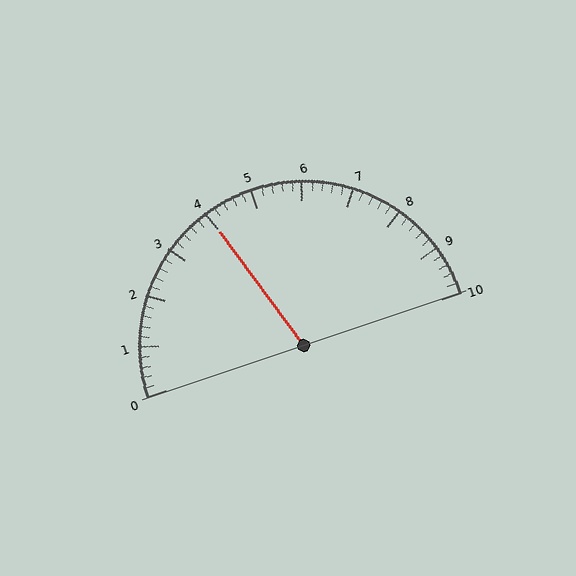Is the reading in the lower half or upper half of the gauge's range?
The reading is in the lower half of the range (0 to 10).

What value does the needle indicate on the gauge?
The needle indicates approximately 4.0.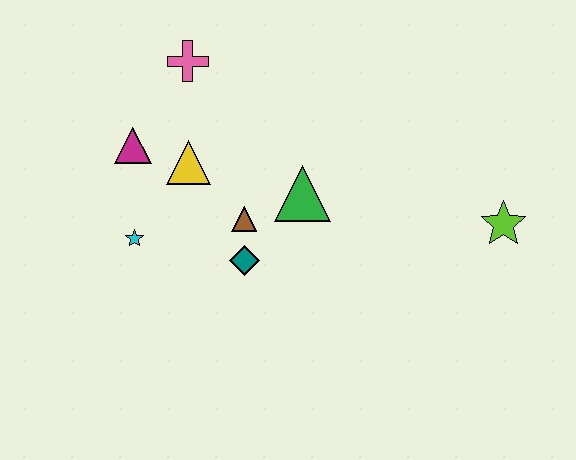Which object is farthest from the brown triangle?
The lime star is farthest from the brown triangle.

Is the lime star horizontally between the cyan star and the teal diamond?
No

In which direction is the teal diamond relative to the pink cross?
The teal diamond is below the pink cross.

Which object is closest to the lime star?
The green triangle is closest to the lime star.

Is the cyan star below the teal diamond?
No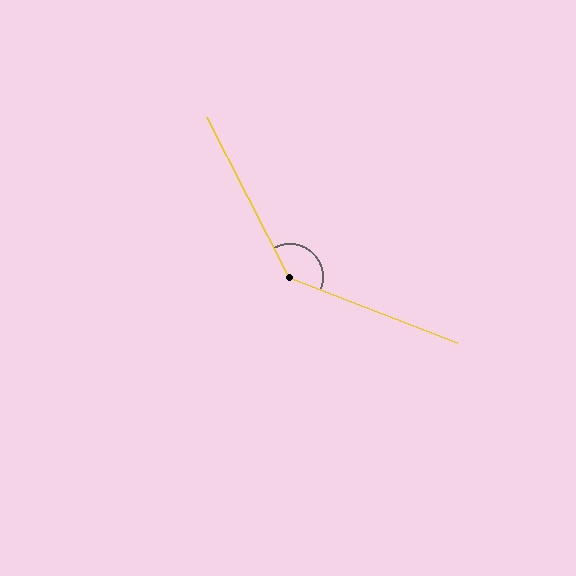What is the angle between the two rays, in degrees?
Approximately 139 degrees.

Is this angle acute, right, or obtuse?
It is obtuse.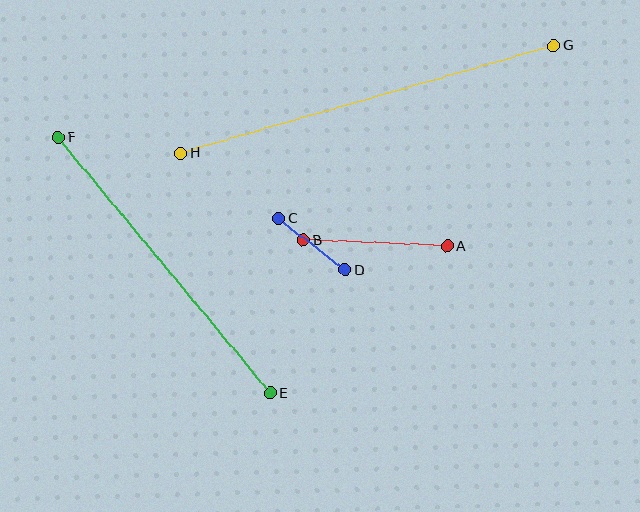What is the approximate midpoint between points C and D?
The midpoint is at approximately (312, 244) pixels.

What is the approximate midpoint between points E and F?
The midpoint is at approximately (164, 265) pixels.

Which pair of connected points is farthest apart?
Points G and H are farthest apart.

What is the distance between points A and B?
The distance is approximately 144 pixels.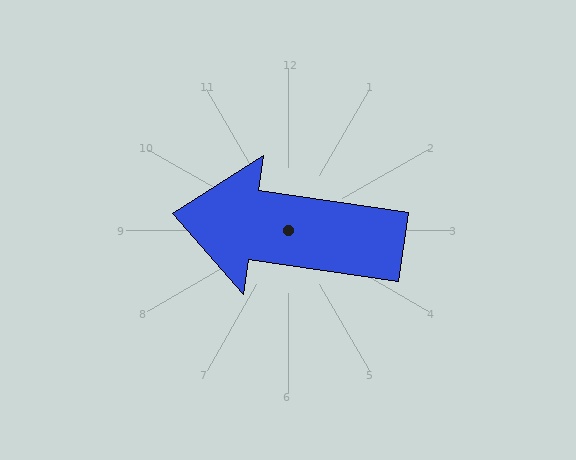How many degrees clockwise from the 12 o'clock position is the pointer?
Approximately 278 degrees.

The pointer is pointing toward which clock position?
Roughly 9 o'clock.